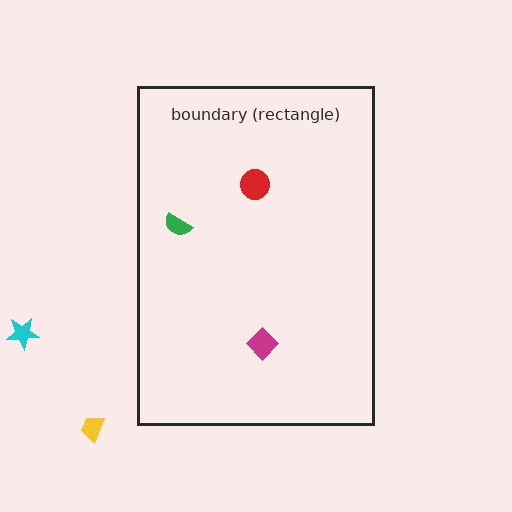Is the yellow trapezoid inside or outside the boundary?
Outside.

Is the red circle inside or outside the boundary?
Inside.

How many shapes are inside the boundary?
3 inside, 2 outside.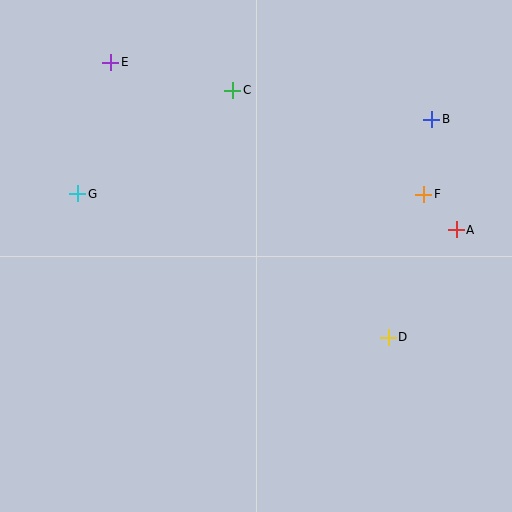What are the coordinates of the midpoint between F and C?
The midpoint between F and C is at (328, 142).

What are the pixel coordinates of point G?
Point G is at (78, 194).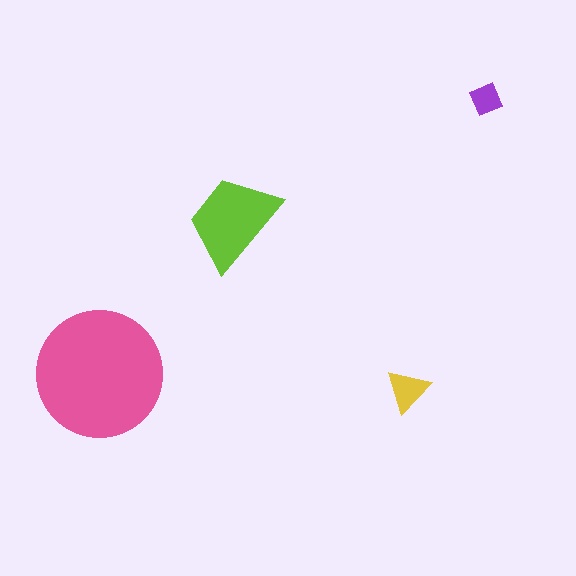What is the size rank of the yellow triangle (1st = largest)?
3rd.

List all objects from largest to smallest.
The pink circle, the lime trapezoid, the yellow triangle, the purple square.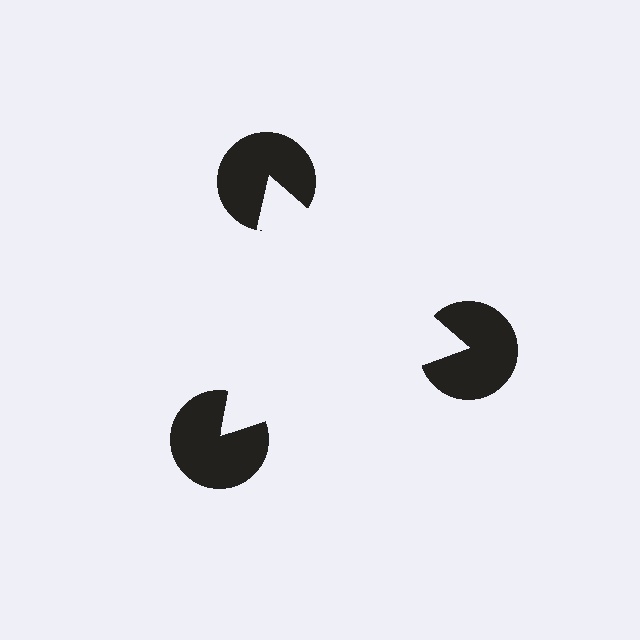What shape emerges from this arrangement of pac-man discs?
An illusory triangle — its edges are inferred from the aligned wedge cuts in the pac-man discs, not physically drawn.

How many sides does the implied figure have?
3 sides.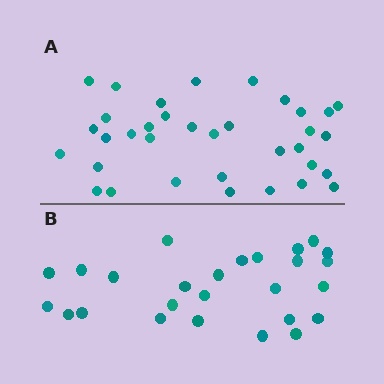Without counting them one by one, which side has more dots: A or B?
Region A (the top region) has more dots.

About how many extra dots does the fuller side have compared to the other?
Region A has roughly 8 or so more dots than region B.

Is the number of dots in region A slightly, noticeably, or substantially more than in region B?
Region A has noticeably more, but not dramatically so. The ratio is roughly 1.3 to 1.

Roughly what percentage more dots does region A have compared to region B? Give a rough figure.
About 35% more.